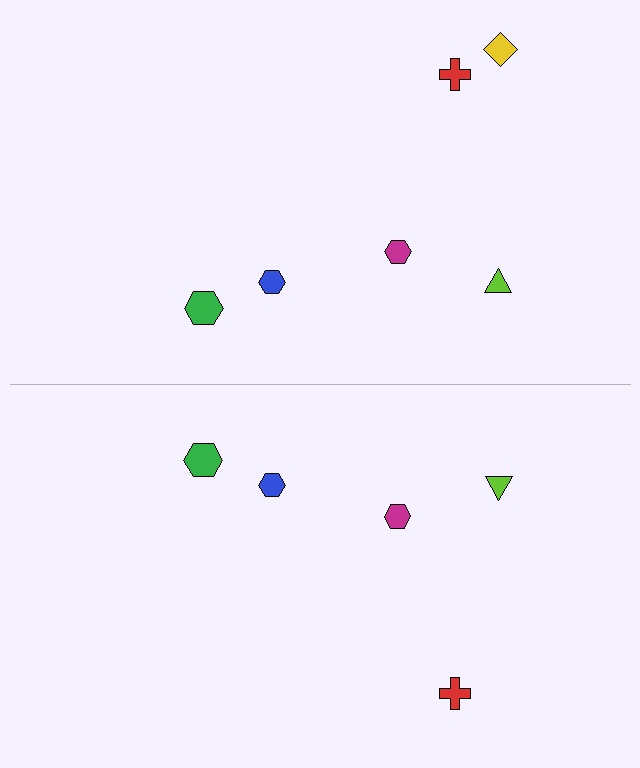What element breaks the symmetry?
A yellow diamond is missing from the bottom side.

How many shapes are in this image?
There are 11 shapes in this image.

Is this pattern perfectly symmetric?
No, the pattern is not perfectly symmetric. A yellow diamond is missing from the bottom side.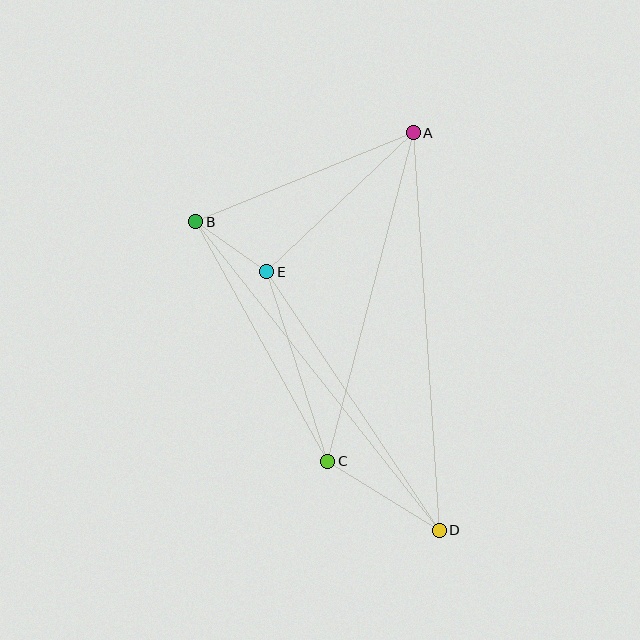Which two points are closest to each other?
Points B and E are closest to each other.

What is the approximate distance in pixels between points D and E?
The distance between D and E is approximately 311 pixels.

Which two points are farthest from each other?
Points A and D are farthest from each other.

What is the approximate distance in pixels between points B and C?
The distance between B and C is approximately 274 pixels.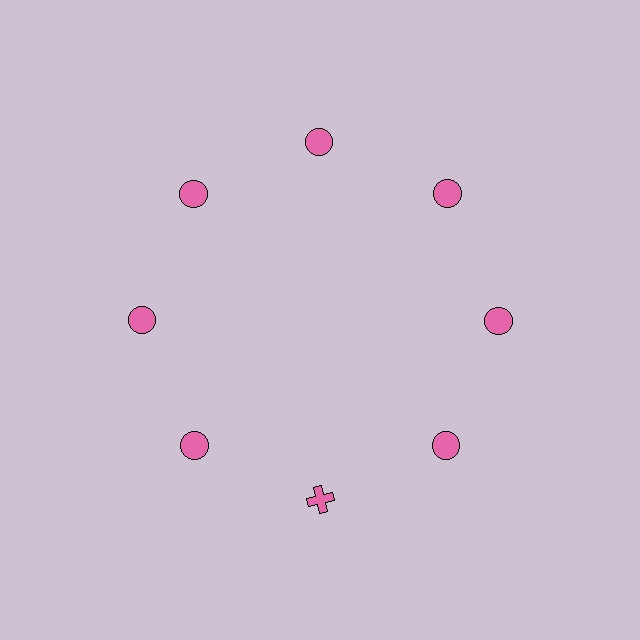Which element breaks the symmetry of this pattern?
The pink cross at roughly the 6 o'clock position breaks the symmetry. All other shapes are pink circles.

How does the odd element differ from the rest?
It has a different shape: cross instead of circle.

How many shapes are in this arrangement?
There are 8 shapes arranged in a ring pattern.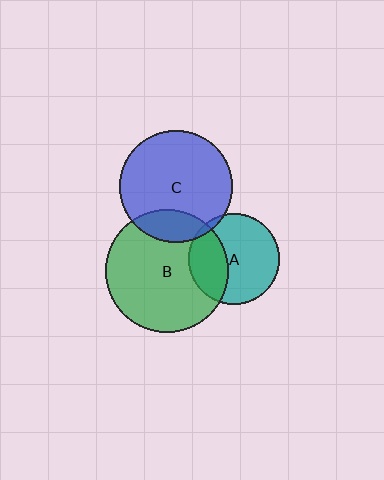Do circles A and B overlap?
Yes.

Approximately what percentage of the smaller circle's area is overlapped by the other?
Approximately 35%.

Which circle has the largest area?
Circle B (green).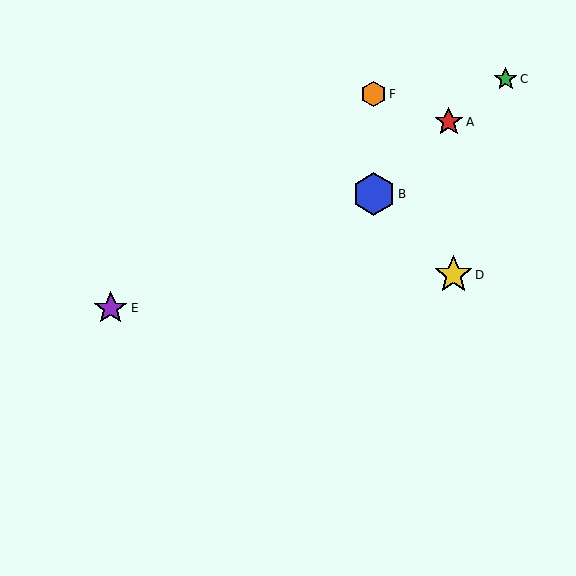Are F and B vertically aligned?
Yes, both are at x≈374.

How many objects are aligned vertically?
2 objects (B, F) are aligned vertically.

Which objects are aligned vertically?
Objects B, F are aligned vertically.